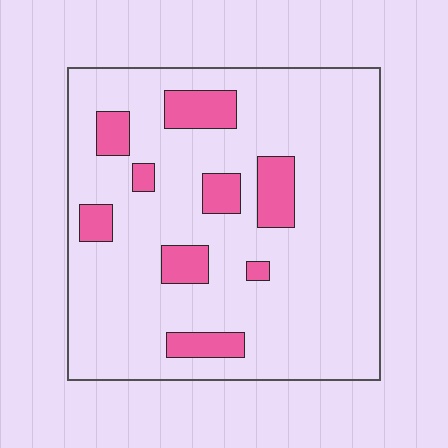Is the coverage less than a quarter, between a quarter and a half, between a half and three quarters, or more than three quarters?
Less than a quarter.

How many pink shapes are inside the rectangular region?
9.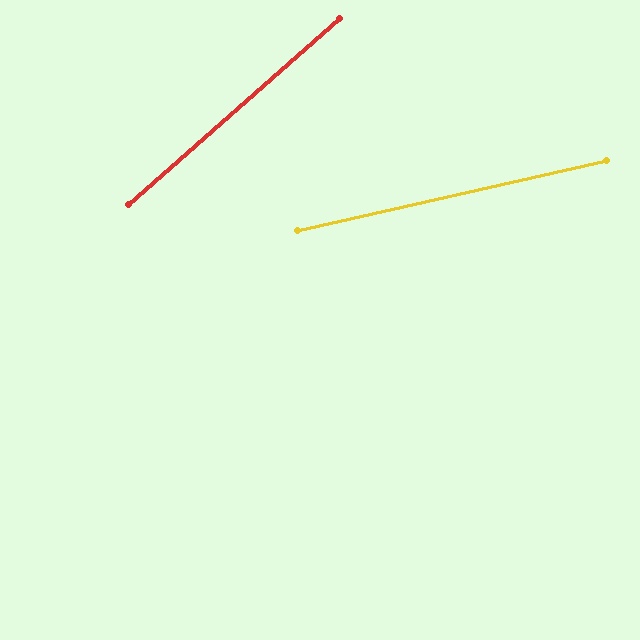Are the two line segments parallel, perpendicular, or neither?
Neither parallel nor perpendicular — they differ by about 28°.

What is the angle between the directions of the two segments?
Approximately 28 degrees.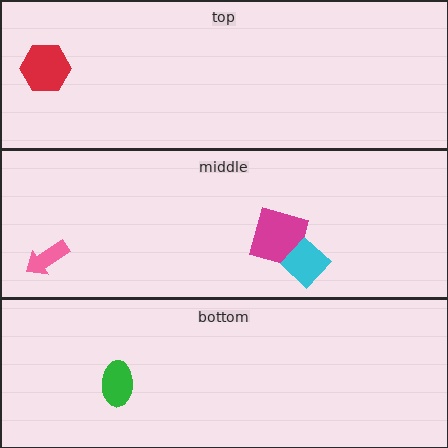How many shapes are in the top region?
1.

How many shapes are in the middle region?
3.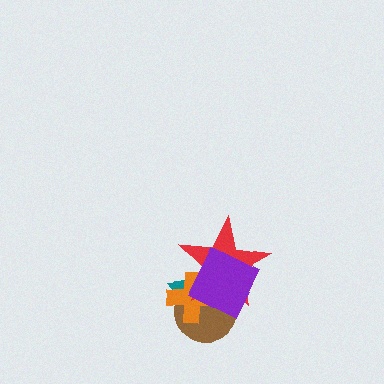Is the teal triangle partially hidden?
Yes, it is partially covered by another shape.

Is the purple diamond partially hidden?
No, no other shape covers it.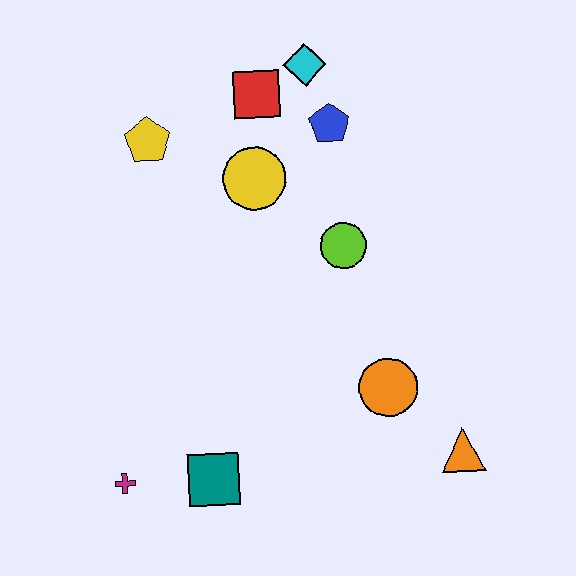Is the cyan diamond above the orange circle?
Yes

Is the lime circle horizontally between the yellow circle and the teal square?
No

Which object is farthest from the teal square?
The cyan diamond is farthest from the teal square.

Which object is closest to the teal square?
The magenta cross is closest to the teal square.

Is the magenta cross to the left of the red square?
Yes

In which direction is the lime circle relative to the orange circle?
The lime circle is above the orange circle.